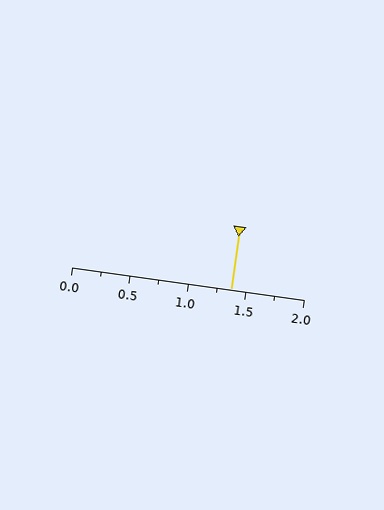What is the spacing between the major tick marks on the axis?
The major ticks are spaced 0.5 apart.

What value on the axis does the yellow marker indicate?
The marker indicates approximately 1.38.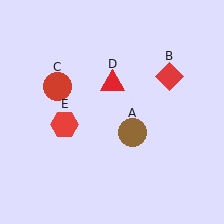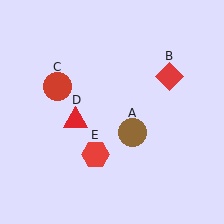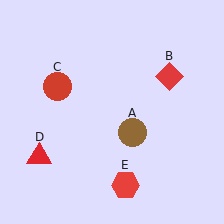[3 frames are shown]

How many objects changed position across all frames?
2 objects changed position: red triangle (object D), red hexagon (object E).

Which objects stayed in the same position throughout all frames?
Brown circle (object A) and red diamond (object B) and red circle (object C) remained stationary.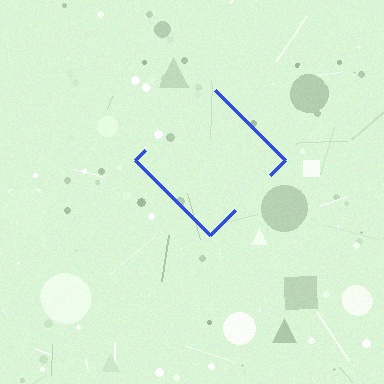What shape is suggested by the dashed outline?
The dashed outline suggests a diamond.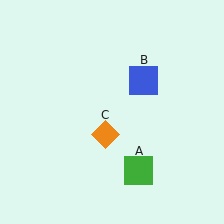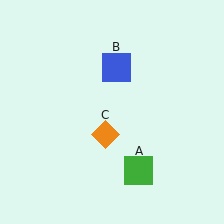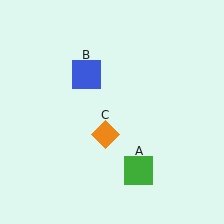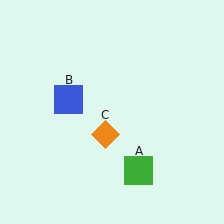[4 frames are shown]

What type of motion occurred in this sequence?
The blue square (object B) rotated counterclockwise around the center of the scene.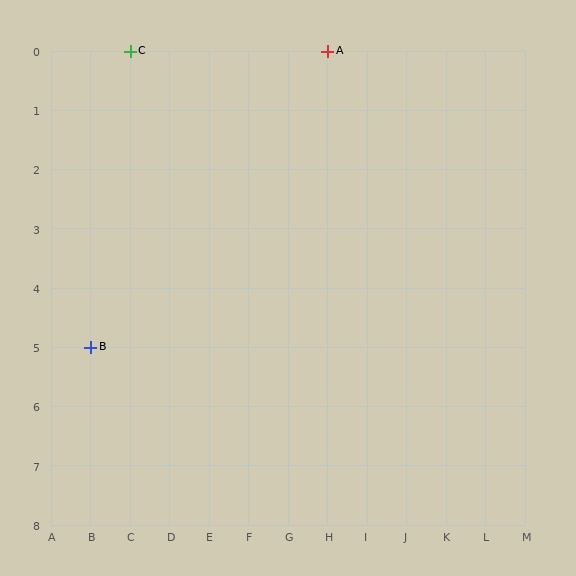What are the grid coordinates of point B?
Point B is at grid coordinates (B, 5).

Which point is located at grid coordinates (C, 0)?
Point C is at (C, 0).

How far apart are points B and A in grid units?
Points B and A are 6 columns and 5 rows apart (about 7.8 grid units diagonally).